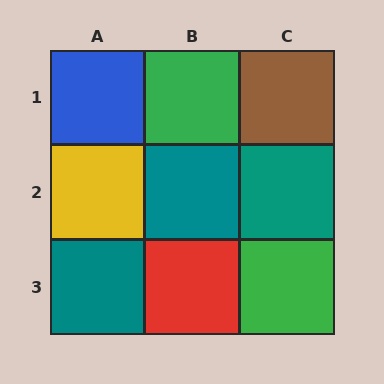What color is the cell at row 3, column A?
Teal.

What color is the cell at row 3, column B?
Red.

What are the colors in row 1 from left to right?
Blue, green, brown.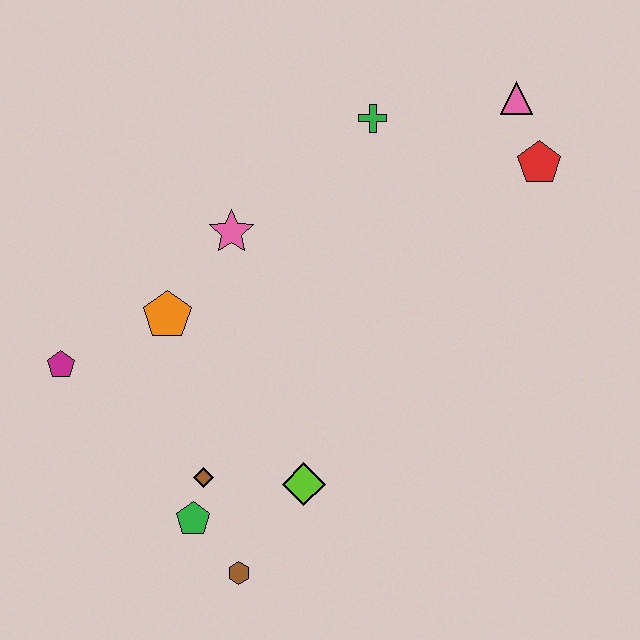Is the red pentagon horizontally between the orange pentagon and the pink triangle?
No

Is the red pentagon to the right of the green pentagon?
Yes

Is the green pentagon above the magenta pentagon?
No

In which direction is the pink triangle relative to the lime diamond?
The pink triangle is above the lime diamond.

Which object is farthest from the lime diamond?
The pink triangle is farthest from the lime diamond.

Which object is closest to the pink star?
The orange pentagon is closest to the pink star.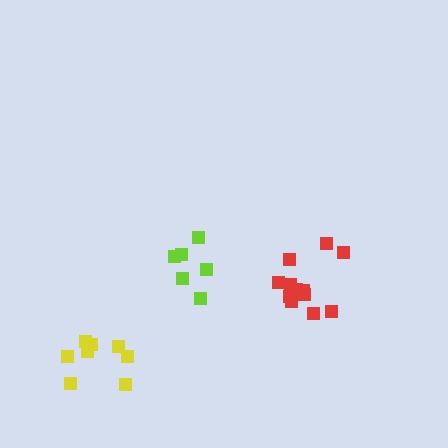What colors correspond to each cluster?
The clusters are colored: yellow, red, lime.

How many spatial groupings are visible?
There are 3 spatial groupings.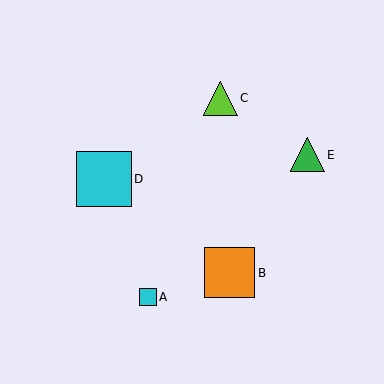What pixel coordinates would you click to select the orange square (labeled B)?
Click at (230, 273) to select the orange square B.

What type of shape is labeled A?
Shape A is a cyan square.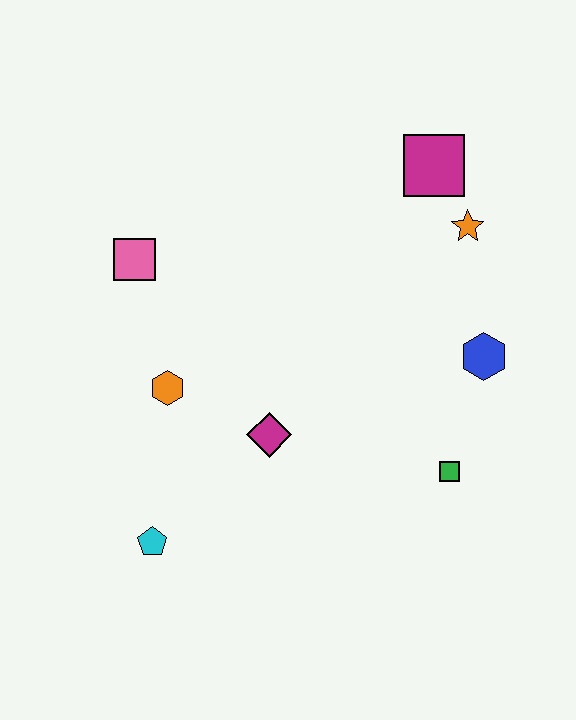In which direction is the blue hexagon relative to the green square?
The blue hexagon is above the green square.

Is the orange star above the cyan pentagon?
Yes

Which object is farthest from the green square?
The pink square is farthest from the green square.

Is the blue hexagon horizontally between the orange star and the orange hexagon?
No